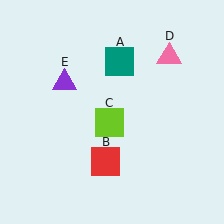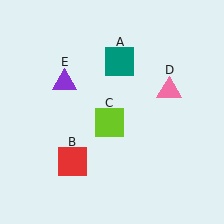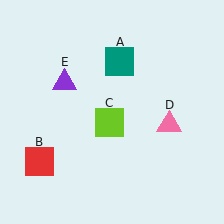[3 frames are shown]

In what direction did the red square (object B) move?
The red square (object B) moved left.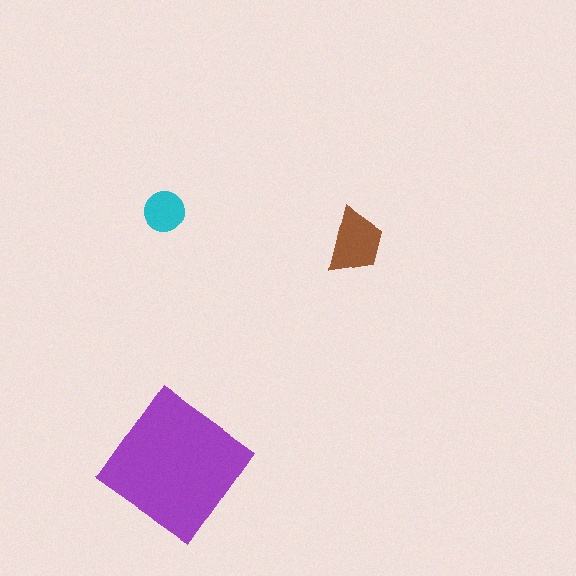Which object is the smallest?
The cyan circle.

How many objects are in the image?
There are 3 objects in the image.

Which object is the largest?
The purple diamond.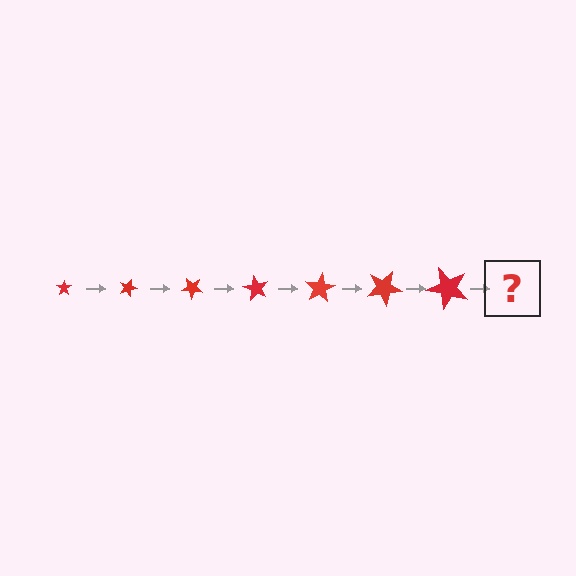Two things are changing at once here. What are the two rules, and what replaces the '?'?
The two rules are that the star grows larger each step and it rotates 20 degrees each step. The '?' should be a star, larger than the previous one and rotated 140 degrees from the start.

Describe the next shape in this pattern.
It should be a star, larger than the previous one and rotated 140 degrees from the start.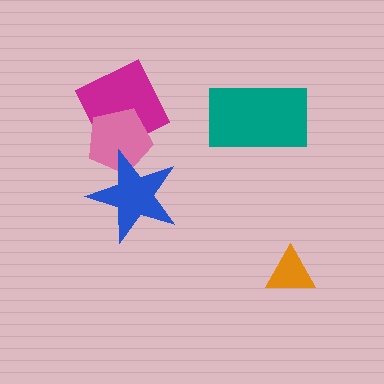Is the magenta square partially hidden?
Yes, it is partially covered by another shape.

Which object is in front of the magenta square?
The pink pentagon is in front of the magenta square.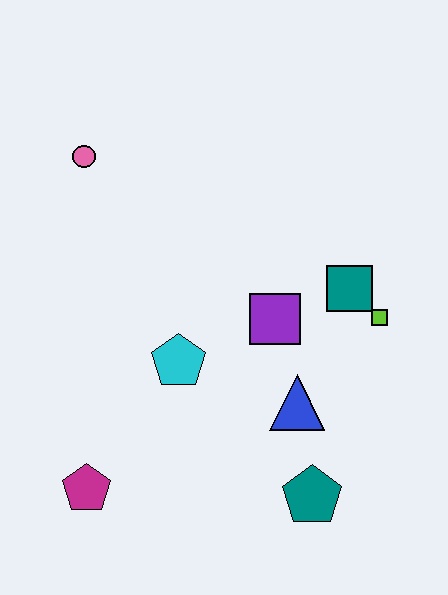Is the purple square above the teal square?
No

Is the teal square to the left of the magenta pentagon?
No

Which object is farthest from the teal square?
The magenta pentagon is farthest from the teal square.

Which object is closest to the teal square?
The lime square is closest to the teal square.